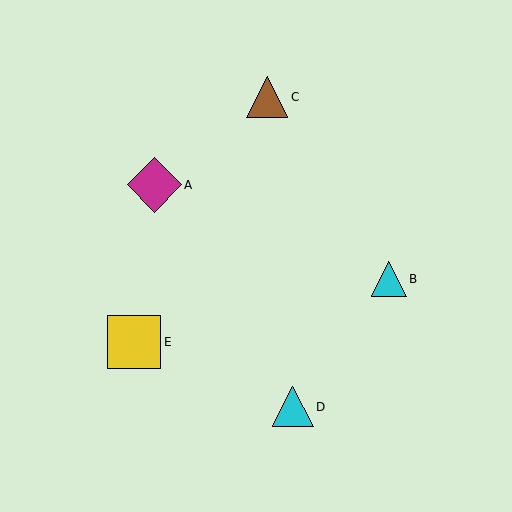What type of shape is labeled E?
Shape E is a yellow square.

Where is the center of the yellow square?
The center of the yellow square is at (134, 342).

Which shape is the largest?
The magenta diamond (labeled A) is the largest.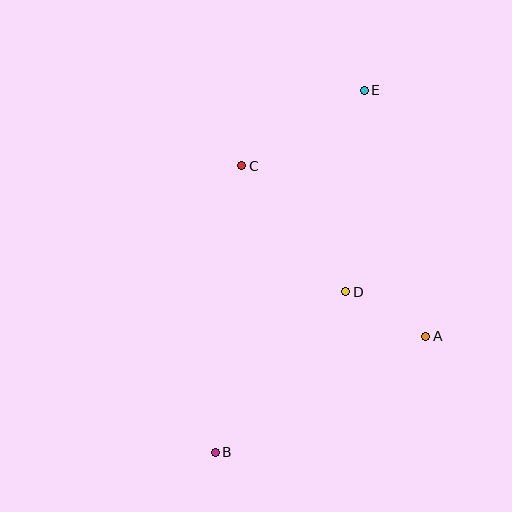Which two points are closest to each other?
Points A and D are closest to each other.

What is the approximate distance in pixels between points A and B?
The distance between A and B is approximately 240 pixels.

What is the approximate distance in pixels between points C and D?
The distance between C and D is approximately 163 pixels.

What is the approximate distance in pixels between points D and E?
The distance between D and E is approximately 202 pixels.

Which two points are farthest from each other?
Points B and E are farthest from each other.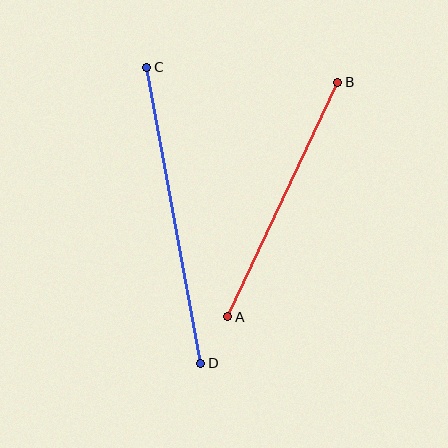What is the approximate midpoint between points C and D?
The midpoint is at approximately (174, 215) pixels.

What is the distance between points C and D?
The distance is approximately 301 pixels.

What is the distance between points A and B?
The distance is approximately 259 pixels.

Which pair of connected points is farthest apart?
Points C and D are farthest apart.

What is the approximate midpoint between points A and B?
The midpoint is at approximately (283, 200) pixels.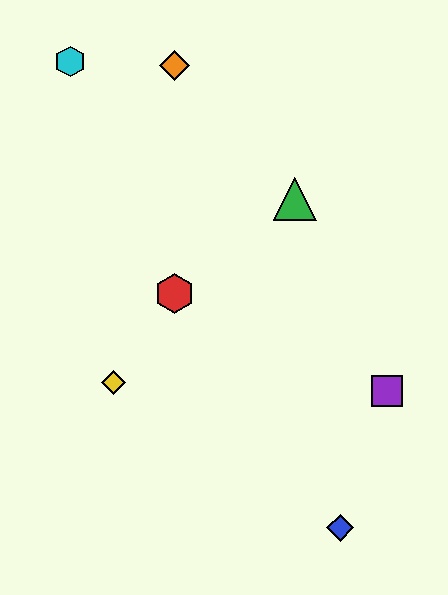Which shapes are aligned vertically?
The red hexagon, the orange diamond are aligned vertically.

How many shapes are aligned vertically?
2 shapes (the red hexagon, the orange diamond) are aligned vertically.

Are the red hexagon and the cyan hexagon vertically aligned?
No, the red hexagon is at x≈174 and the cyan hexagon is at x≈70.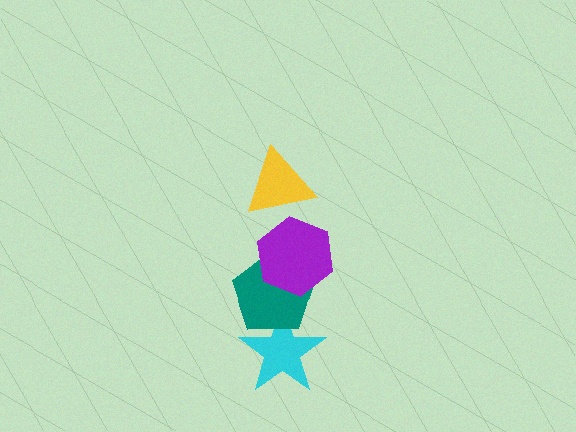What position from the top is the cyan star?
The cyan star is 4th from the top.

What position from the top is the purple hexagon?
The purple hexagon is 2nd from the top.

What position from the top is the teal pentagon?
The teal pentagon is 3rd from the top.